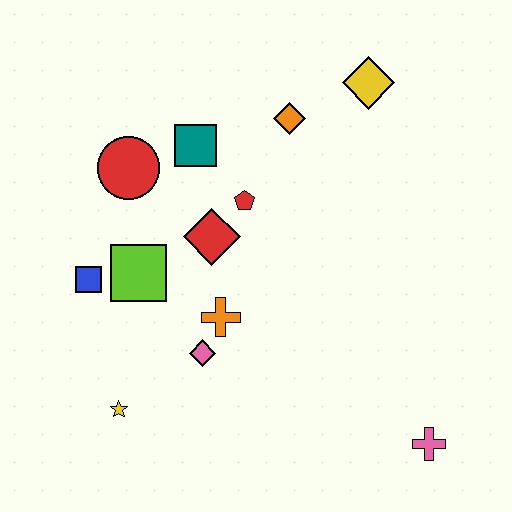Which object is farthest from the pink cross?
The red circle is farthest from the pink cross.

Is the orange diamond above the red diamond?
Yes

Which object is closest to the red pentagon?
The red diamond is closest to the red pentagon.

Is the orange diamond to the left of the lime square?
No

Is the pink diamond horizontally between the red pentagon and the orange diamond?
No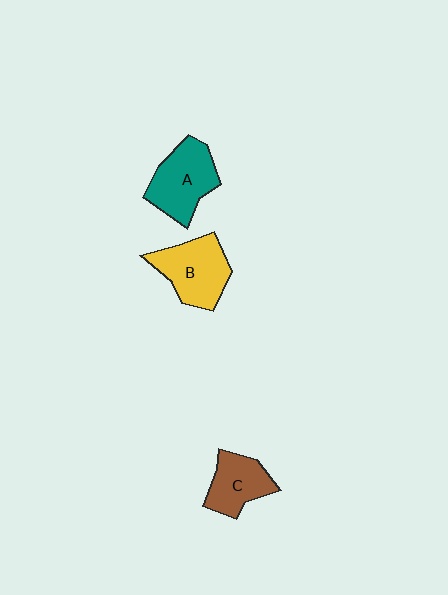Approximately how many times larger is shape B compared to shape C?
Approximately 1.3 times.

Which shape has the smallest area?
Shape C (brown).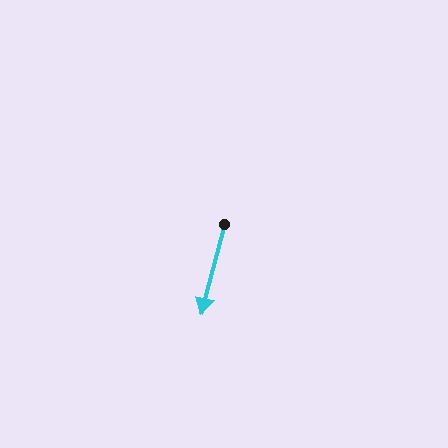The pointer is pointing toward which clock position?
Roughly 6 o'clock.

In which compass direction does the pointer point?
South.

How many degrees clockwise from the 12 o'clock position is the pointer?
Approximately 194 degrees.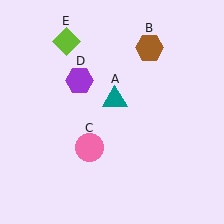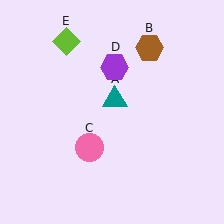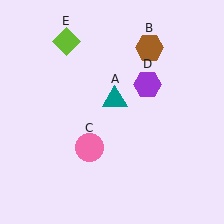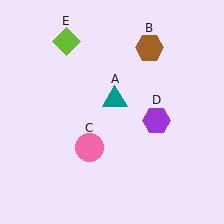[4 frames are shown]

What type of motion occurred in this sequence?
The purple hexagon (object D) rotated clockwise around the center of the scene.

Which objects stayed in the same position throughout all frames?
Teal triangle (object A) and brown hexagon (object B) and pink circle (object C) and lime diamond (object E) remained stationary.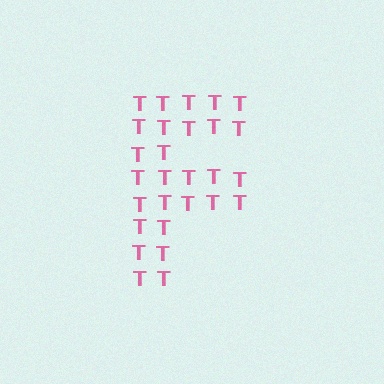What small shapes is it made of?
It is made of small letter T's.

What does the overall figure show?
The overall figure shows the letter F.